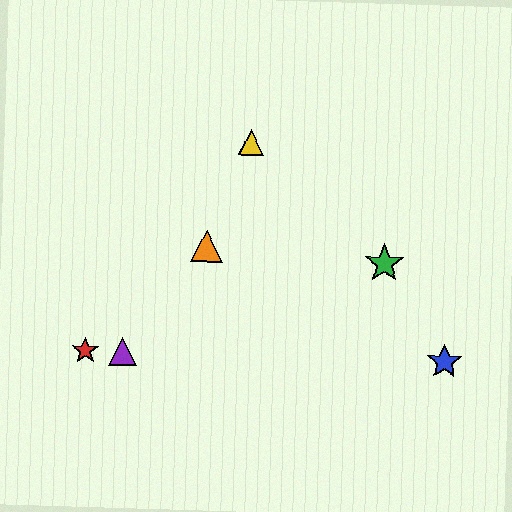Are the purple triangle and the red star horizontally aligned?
Yes, both are at y≈352.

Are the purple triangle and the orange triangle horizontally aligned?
No, the purple triangle is at y≈352 and the orange triangle is at y≈246.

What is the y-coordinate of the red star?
The red star is at y≈351.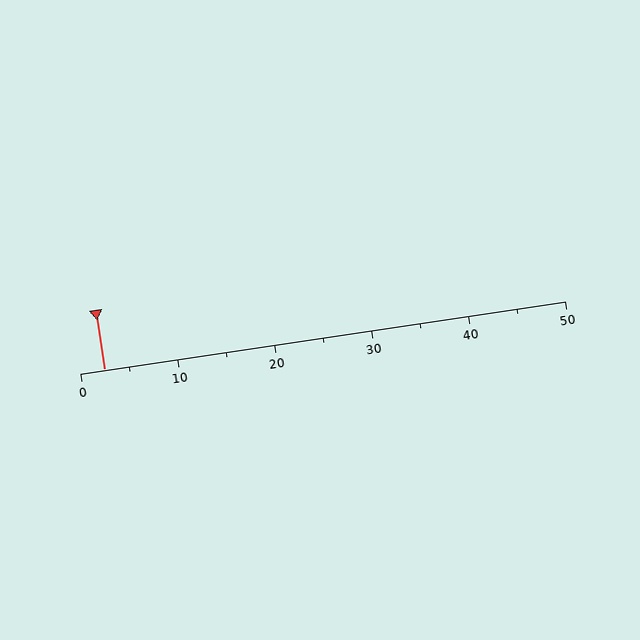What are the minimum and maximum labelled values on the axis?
The axis runs from 0 to 50.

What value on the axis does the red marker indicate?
The marker indicates approximately 2.5.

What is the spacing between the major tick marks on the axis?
The major ticks are spaced 10 apart.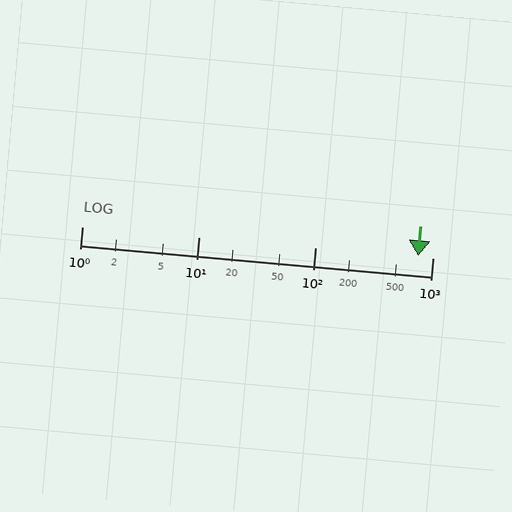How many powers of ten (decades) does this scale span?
The scale spans 3 decades, from 1 to 1000.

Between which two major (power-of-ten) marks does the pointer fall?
The pointer is between 100 and 1000.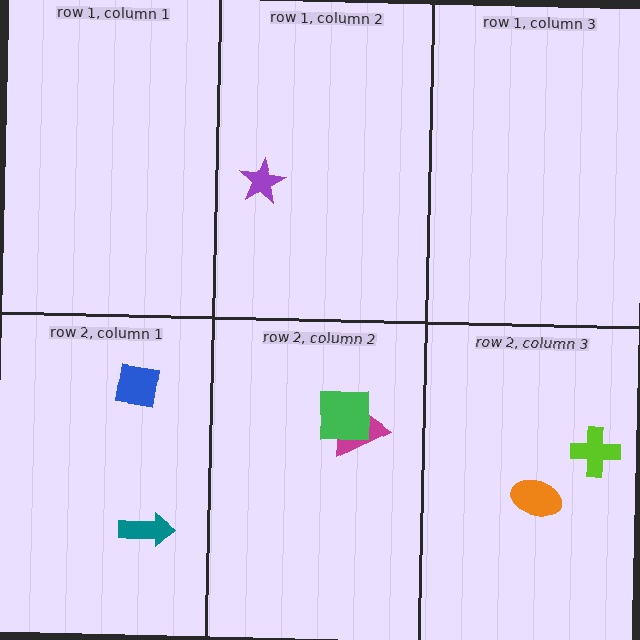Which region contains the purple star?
The row 1, column 2 region.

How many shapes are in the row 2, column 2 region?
2.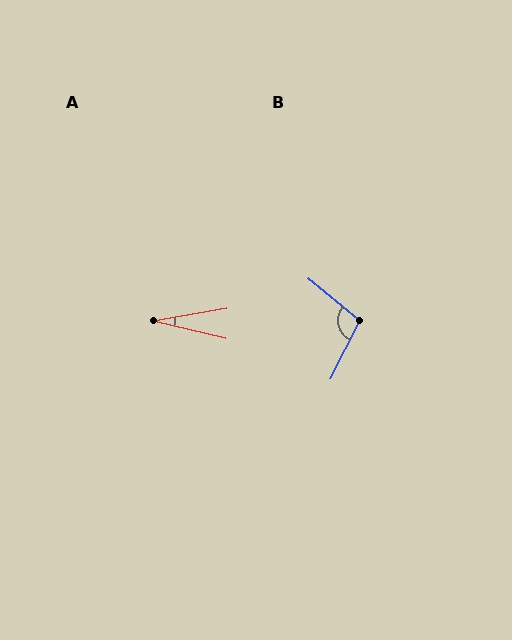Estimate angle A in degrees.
Approximately 24 degrees.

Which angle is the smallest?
A, at approximately 24 degrees.